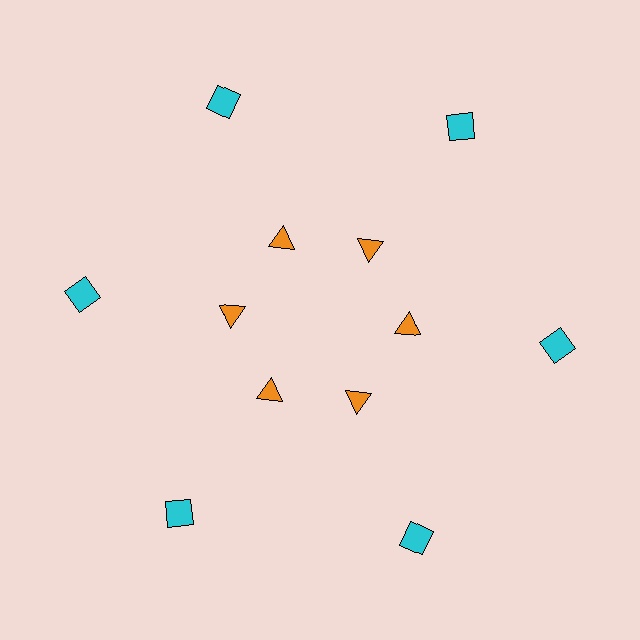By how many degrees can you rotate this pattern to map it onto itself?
The pattern maps onto itself every 60 degrees of rotation.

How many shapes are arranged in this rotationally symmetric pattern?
There are 12 shapes, arranged in 6 groups of 2.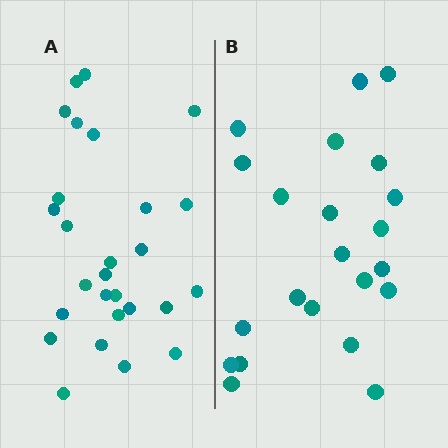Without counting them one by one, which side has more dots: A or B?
Region A (the left region) has more dots.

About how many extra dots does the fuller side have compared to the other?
Region A has about 5 more dots than region B.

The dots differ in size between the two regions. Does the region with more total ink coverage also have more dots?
No. Region B has more total ink coverage because its dots are larger, but region A actually contains more individual dots. Total area can be misleading — the number of items is what matters here.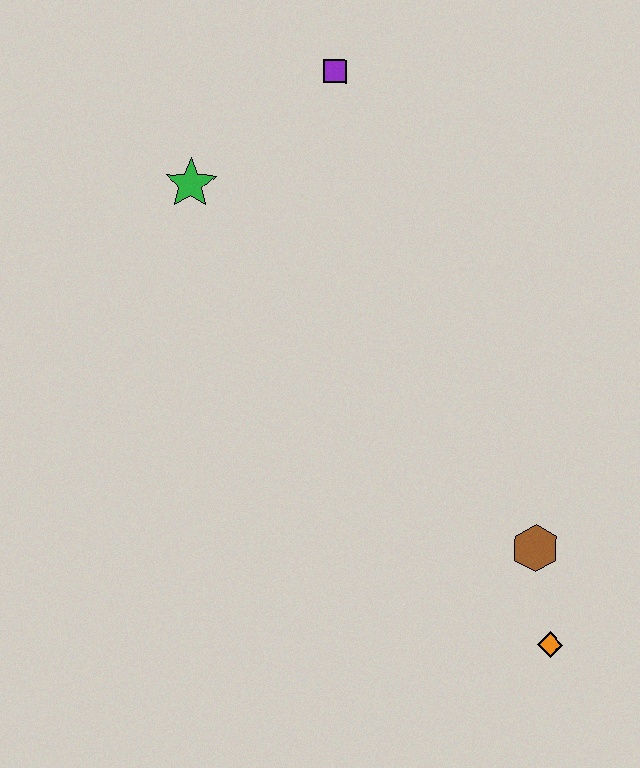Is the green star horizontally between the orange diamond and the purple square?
No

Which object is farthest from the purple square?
The orange diamond is farthest from the purple square.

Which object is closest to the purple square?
The green star is closest to the purple square.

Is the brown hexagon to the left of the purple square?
No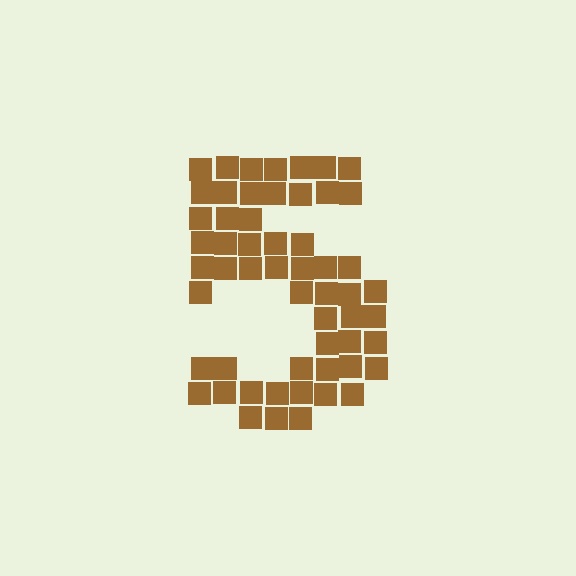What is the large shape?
The large shape is the digit 5.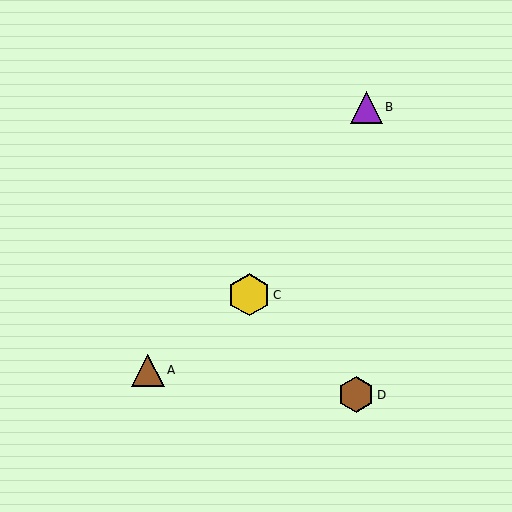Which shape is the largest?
The yellow hexagon (labeled C) is the largest.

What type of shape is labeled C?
Shape C is a yellow hexagon.